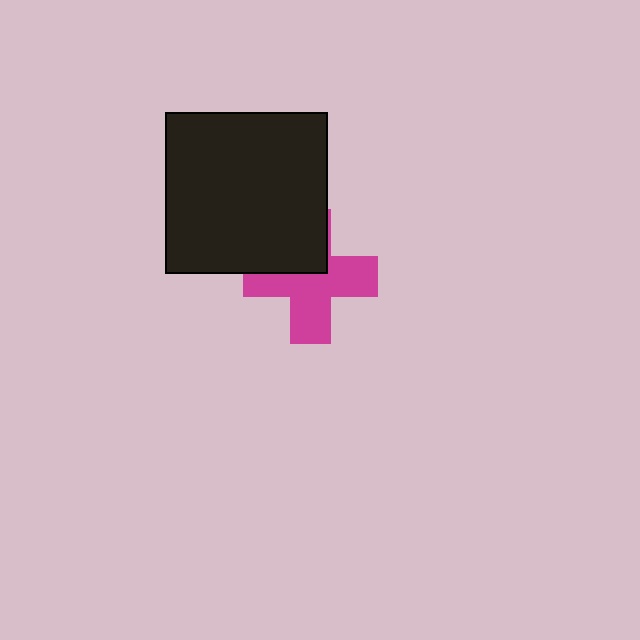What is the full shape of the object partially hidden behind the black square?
The partially hidden object is a magenta cross.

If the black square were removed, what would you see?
You would see the complete magenta cross.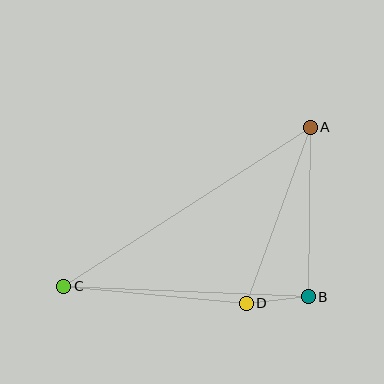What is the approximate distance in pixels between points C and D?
The distance between C and D is approximately 183 pixels.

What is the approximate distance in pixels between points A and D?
The distance between A and D is approximately 187 pixels.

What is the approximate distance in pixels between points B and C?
The distance between B and C is approximately 245 pixels.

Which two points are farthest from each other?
Points A and C are farthest from each other.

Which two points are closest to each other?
Points B and D are closest to each other.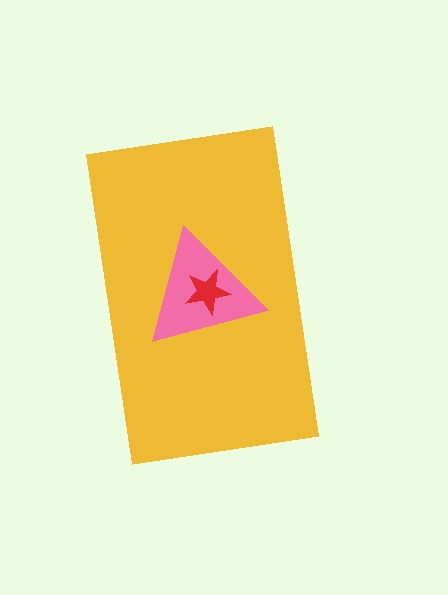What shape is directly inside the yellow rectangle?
The pink triangle.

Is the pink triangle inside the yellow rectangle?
Yes.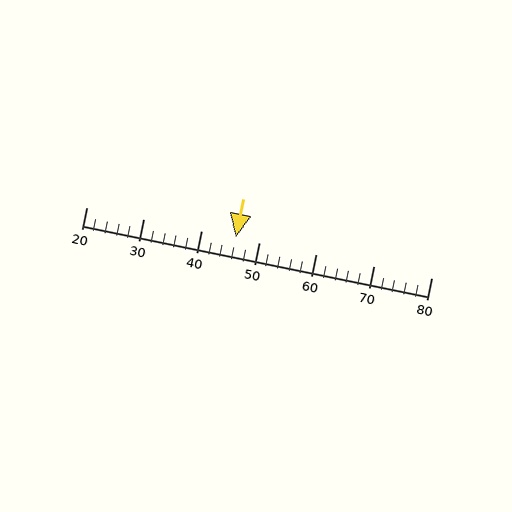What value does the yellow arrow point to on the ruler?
The yellow arrow points to approximately 46.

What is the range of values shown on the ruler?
The ruler shows values from 20 to 80.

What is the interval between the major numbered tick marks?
The major tick marks are spaced 10 units apart.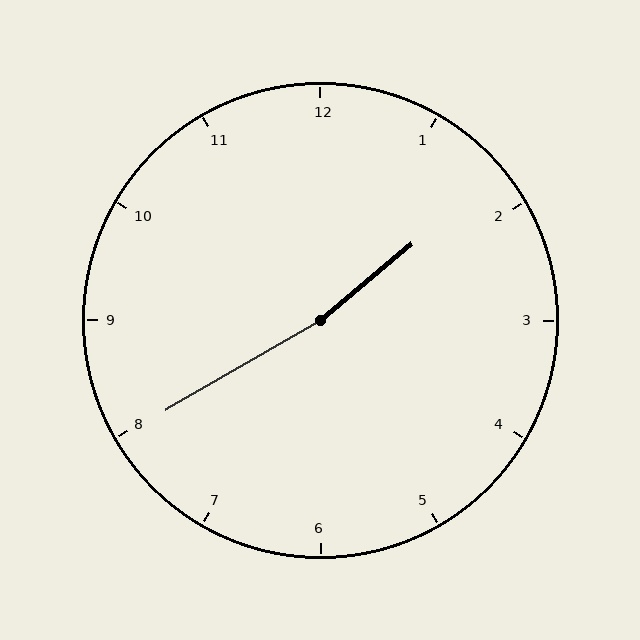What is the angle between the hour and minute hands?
Approximately 170 degrees.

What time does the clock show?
1:40.